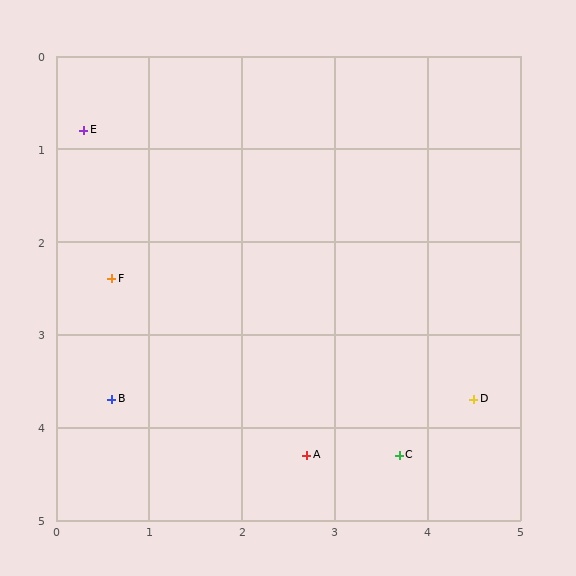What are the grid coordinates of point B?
Point B is at approximately (0.6, 3.7).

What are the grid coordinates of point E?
Point E is at approximately (0.3, 0.8).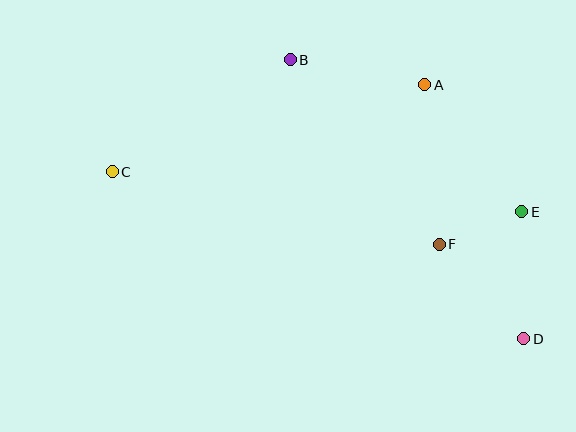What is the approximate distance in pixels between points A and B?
The distance between A and B is approximately 137 pixels.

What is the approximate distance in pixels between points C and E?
The distance between C and E is approximately 411 pixels.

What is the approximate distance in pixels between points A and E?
The distance between A and E is approximately 159 pixels.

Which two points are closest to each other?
Points E and F are closest to each other.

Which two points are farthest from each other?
Points C and D are farthest from each other.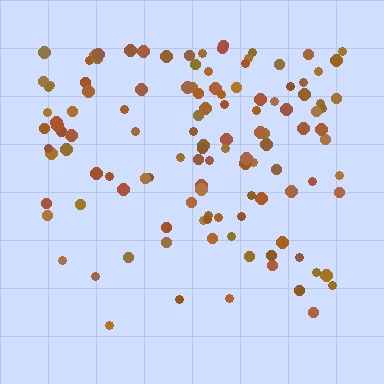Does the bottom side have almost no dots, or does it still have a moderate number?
Still a moderate number, just noticeably fewer than the top.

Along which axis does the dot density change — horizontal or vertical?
Vertical.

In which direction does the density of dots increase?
From bottom to top, with the top side densest.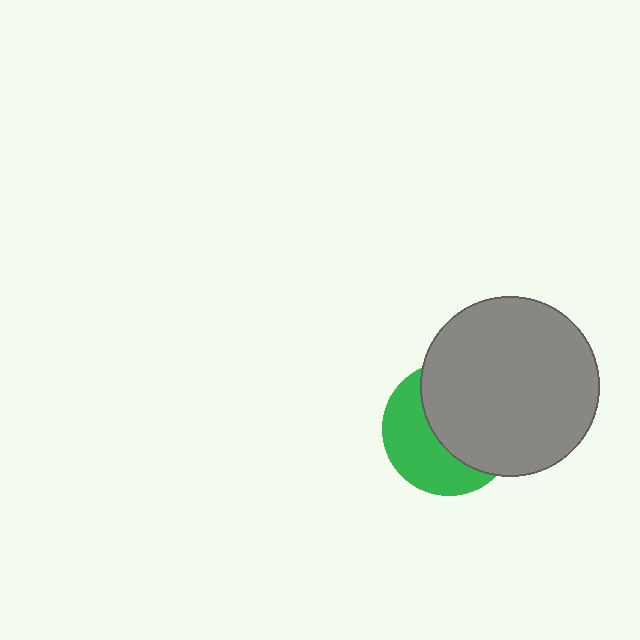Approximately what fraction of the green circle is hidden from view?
Roughly 56% of the green circle is hidden behind the gray circle.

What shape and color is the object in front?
The object in front is a gray circle.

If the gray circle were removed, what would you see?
You would see the complete green circle.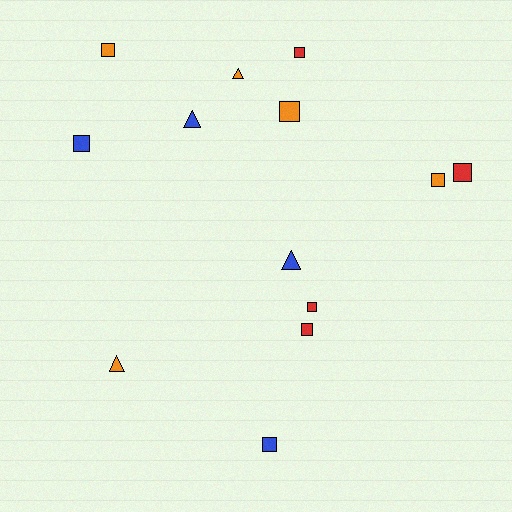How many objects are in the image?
There are 13 objects.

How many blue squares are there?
There are 2 blue squares.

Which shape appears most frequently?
Square, with 9 objects.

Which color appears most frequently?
Orange, with 5 objects.